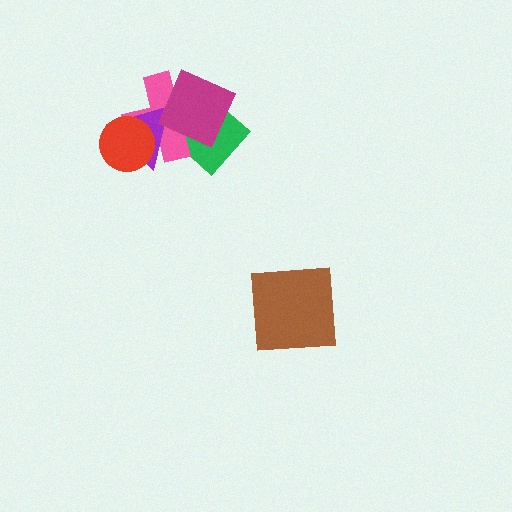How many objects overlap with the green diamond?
3 objects overlap with the green diamond.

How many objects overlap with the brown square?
0 objects overlap with the brown square.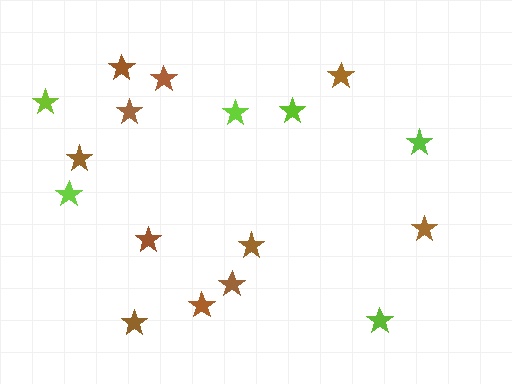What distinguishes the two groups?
There are 2 groups: one group of lime stars (6) and one group of brown stars (11).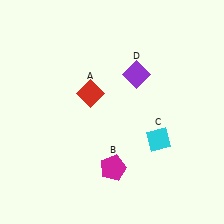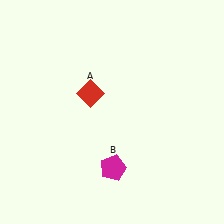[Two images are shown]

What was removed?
The cyan diamond (C), the purple diamond (D) were removed in Image 2.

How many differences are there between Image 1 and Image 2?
There are 2 differences between the two images.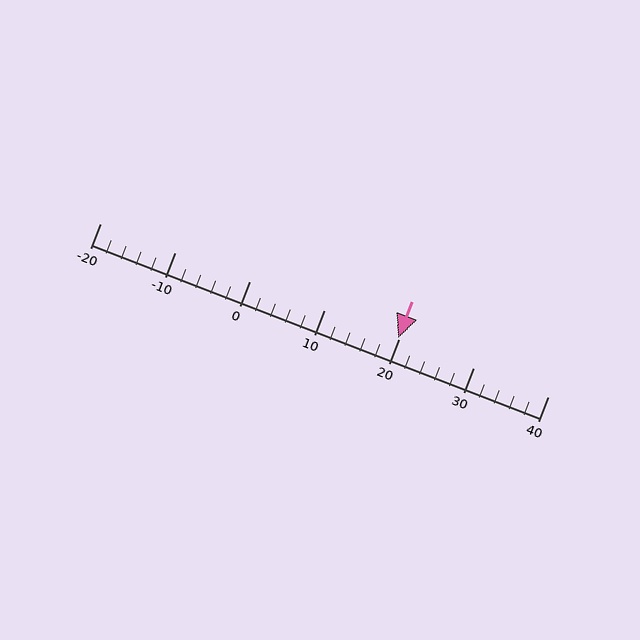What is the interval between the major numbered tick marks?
The major tick marks are spaced 10 units apart.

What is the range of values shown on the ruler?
The ruler shows values from -20 to 40.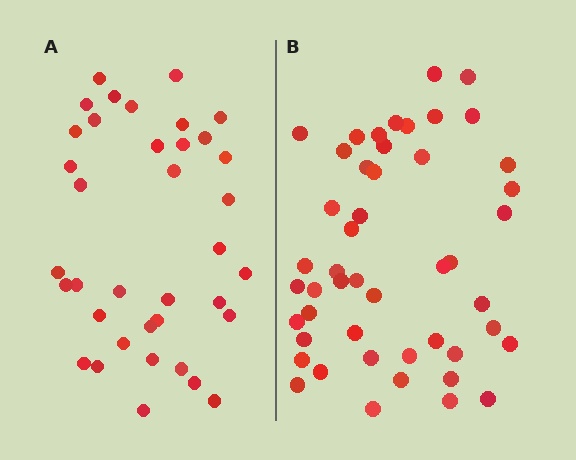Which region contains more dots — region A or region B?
Region B (the right region) has more dots.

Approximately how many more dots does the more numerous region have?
Region B has roughly 12 or so more dots than region A.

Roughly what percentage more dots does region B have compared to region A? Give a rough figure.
About 30% more.